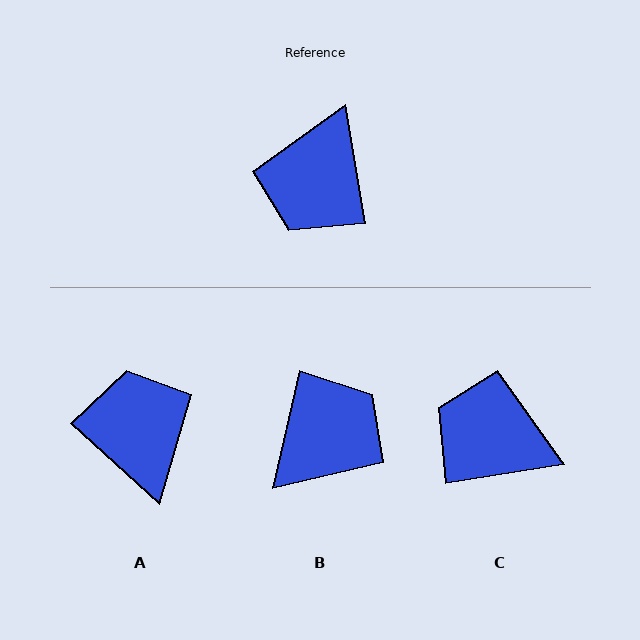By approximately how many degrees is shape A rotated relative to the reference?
Approximately 142 degrees clockwise.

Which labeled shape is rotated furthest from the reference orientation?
B, about 157 degrees away.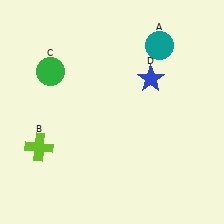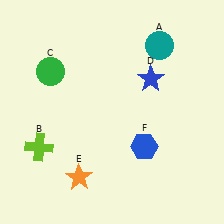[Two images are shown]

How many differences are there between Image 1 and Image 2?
There are 2 differences between the two images.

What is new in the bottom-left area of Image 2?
An orange star (E) was added in the bottom-left area of Image 2.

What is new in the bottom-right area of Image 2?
A blue hexagon (F) was added in the bottom-right area of Image 2.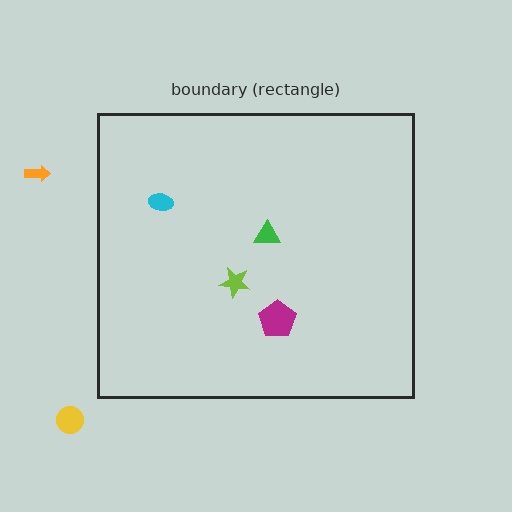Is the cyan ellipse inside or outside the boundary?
Inside.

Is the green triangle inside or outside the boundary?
Inside.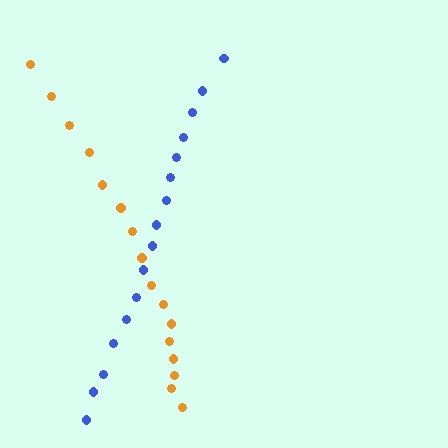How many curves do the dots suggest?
There are 2 distinct paths.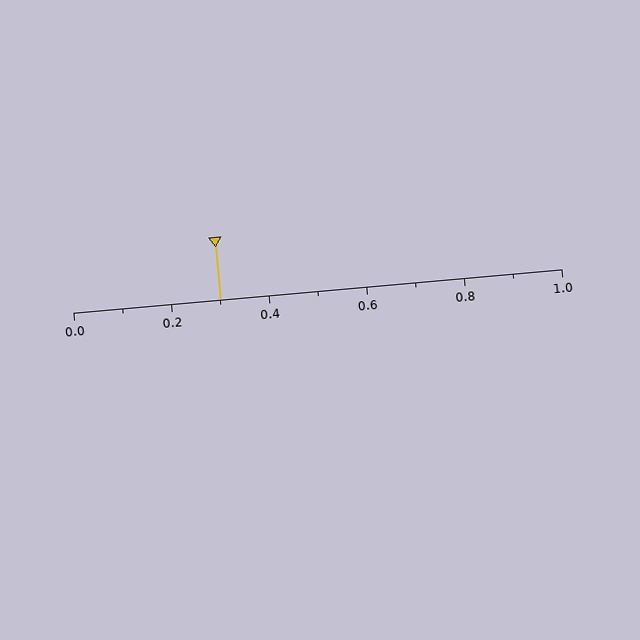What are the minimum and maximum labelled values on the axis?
The axis runs from 0.0 to 1.0.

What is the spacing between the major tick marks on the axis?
The major ticks are spaced 0.2 apart.